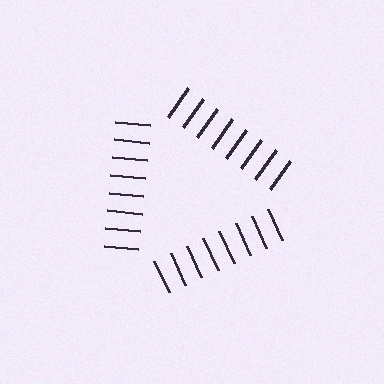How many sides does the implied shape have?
3 sides — the line-ends trace a triangle.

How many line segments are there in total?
24 — 8 along each of the 3 edges.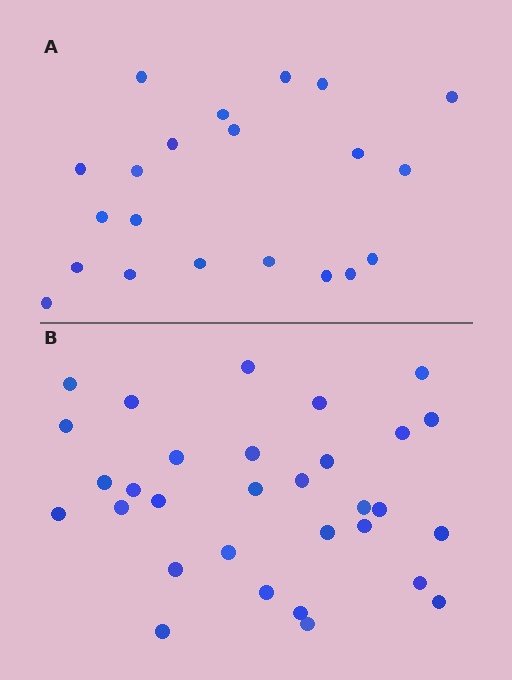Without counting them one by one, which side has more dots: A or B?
Region B (the bottom region) has more dots.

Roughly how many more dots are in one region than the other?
Region B has roughly 10 or so more dots than region A.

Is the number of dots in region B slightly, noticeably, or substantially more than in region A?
Region B has substantially more. The ratio is roughly 1.5 to 1.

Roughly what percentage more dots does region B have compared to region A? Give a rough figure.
About 50% more.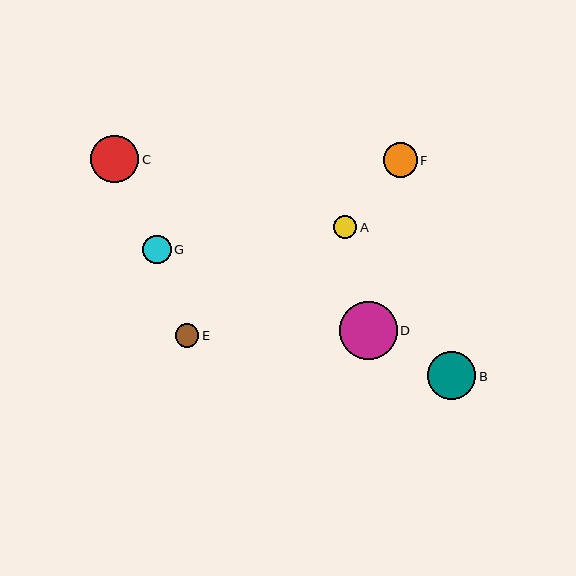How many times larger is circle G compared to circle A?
Circle G is approximately 1.2 times the size of circle A.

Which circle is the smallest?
Circle A is the smallest with a size of approximately 23 pixels.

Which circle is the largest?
Circle D is the largest with a size of approximately 58 pixels.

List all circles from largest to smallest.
From largest to smallest: D, B, C, F, G, E, A.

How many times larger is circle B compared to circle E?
Circle B is approximately 2.1 times the size of circle E.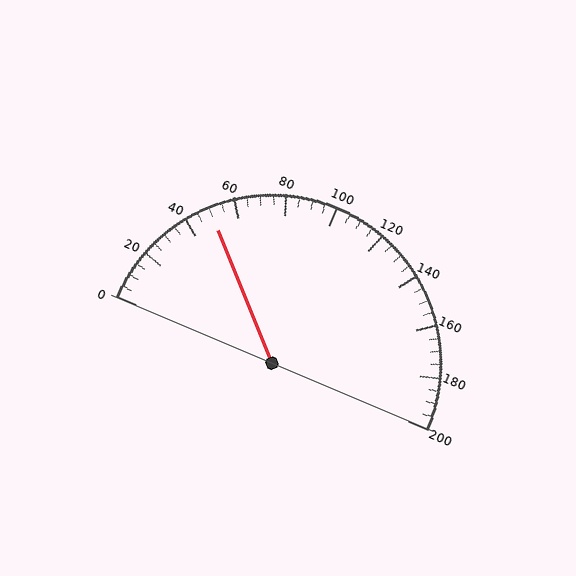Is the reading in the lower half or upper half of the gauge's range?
The reading is in the lower half of the range (0 to 200).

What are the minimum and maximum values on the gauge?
The gauge ranges from 0 to 200.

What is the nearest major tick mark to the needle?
The nearest major tick mark is 40.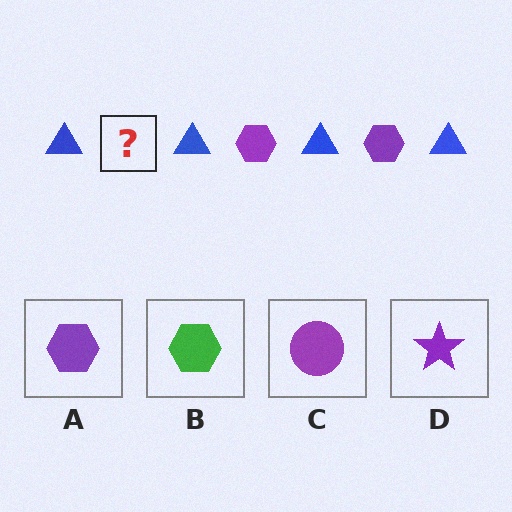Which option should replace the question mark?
Option A.